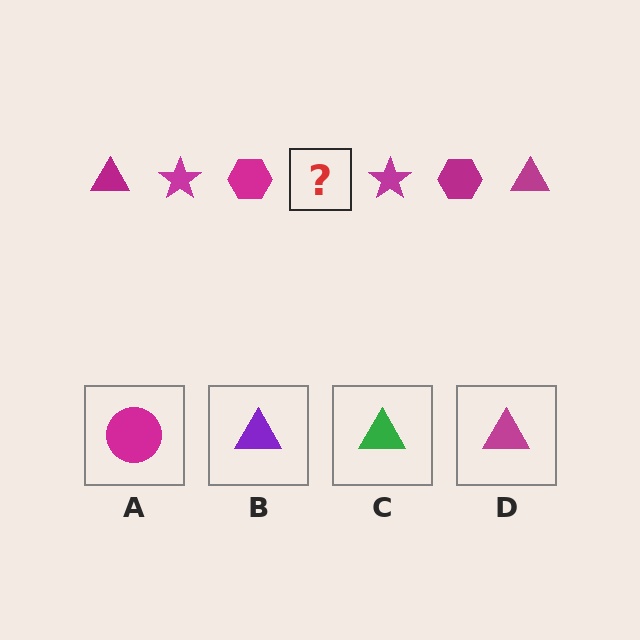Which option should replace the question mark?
Option D.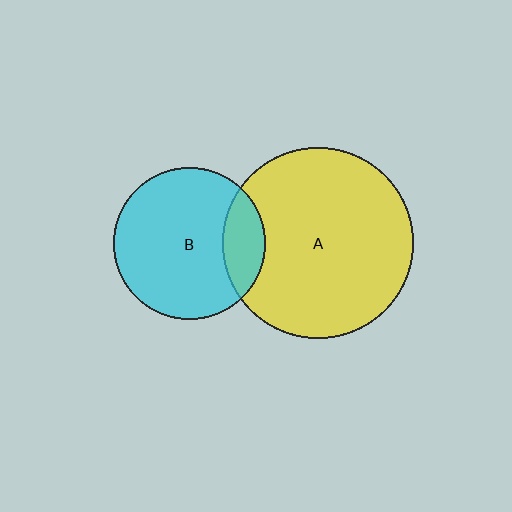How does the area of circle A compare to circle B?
Approximately 1.6 times.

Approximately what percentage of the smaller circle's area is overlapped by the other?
Approximately 20%.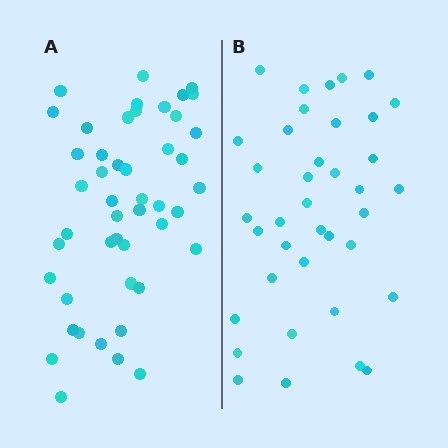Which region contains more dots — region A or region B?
Region A (the left region) has more dots.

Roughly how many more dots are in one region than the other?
Region A has roughly 8 or so more dots than region B.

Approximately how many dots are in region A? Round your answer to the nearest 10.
About 50 dots. (The exact count is 47, which rounds to 50.)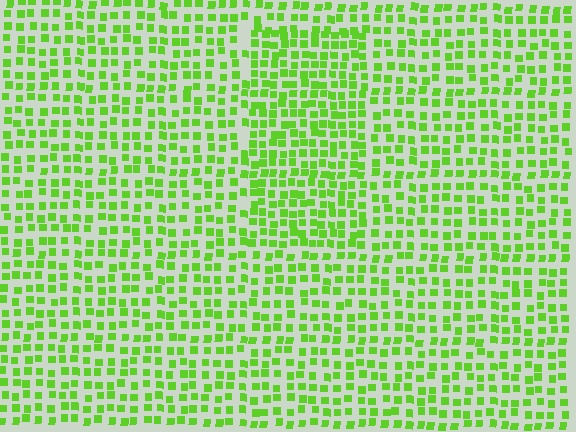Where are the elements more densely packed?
The elements are more densely packed inside the rectangle boundary.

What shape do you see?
I see a rectangle.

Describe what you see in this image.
The image contains small lime elements arranged at two different densities. A rectangle-shaped region is visible where the elements are more densely packed than the surrounding area.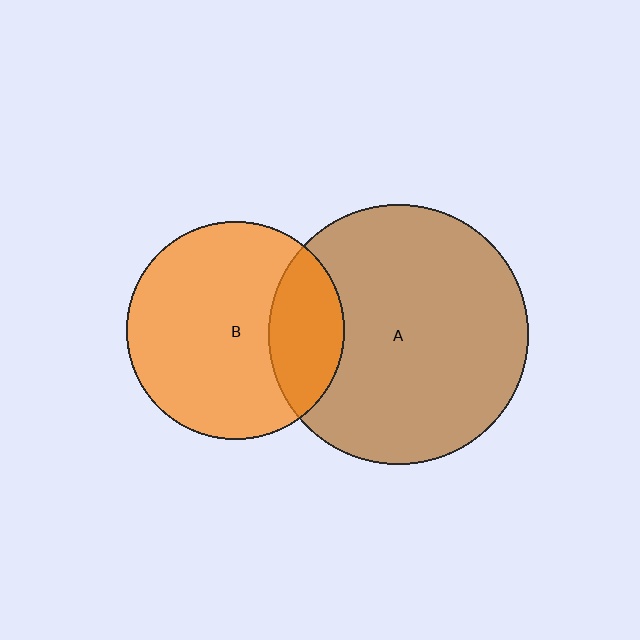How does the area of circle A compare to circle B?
Approximately 1.4 times.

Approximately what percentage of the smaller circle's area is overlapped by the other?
Approximately 25%.